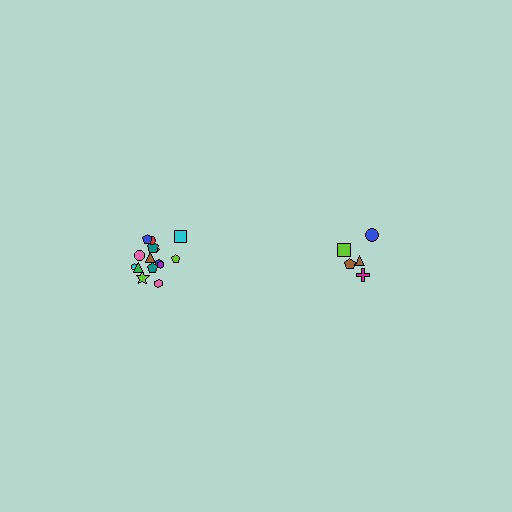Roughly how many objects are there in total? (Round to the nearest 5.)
Roughly 20 objects in total.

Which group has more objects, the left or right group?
The left group.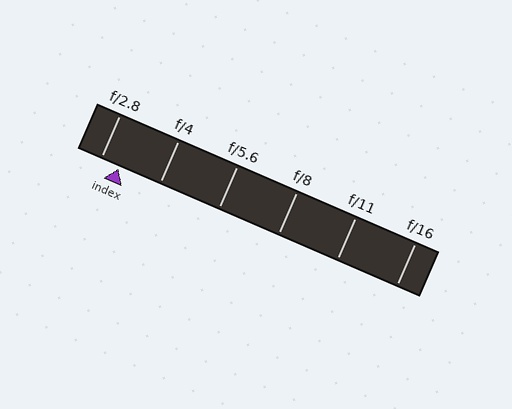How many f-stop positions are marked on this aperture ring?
There are 6 f-stop positions marked.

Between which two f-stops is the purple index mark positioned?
The index mark is between f/2.8 and f/4.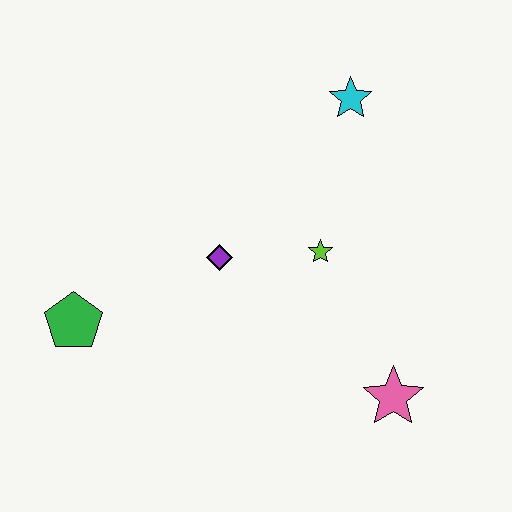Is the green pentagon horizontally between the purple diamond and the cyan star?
No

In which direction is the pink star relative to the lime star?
The pink star is below the lime star.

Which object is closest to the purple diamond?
The lime star is closest to the purple diamond.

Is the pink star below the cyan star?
Yes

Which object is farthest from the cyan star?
The green pentagon is farthest from the cyan star.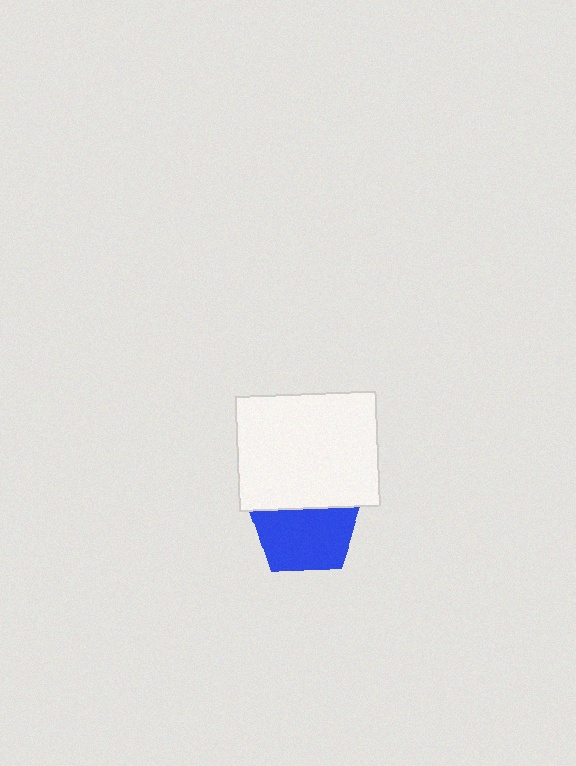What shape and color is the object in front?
The object in front is a white rectangle.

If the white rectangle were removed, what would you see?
You would see the complete blue pentagon.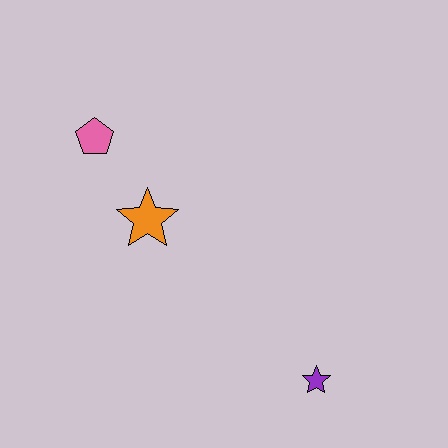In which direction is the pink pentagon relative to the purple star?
The pink pentagon is above the purple star.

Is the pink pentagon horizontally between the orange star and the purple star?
No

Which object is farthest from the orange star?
The purple star is farthest from the orange star.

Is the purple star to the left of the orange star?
No